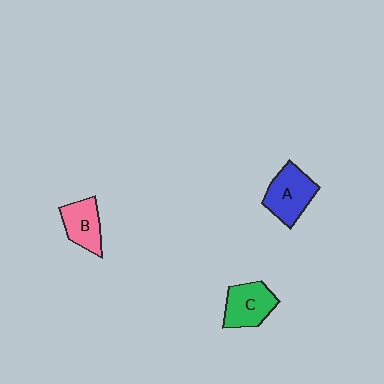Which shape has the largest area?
Shape A (blue).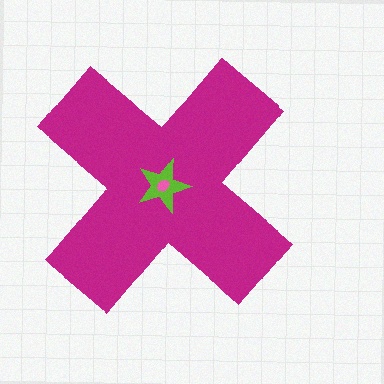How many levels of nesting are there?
3.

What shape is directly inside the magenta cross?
The lime star.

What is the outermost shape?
The magenta cross.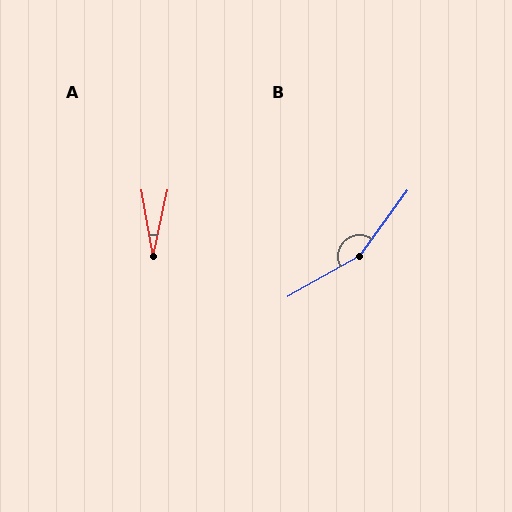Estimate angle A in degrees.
Approximately 22 degrees.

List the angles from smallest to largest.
A (22°), B (156°).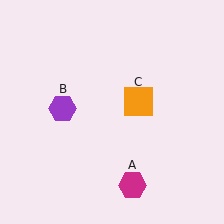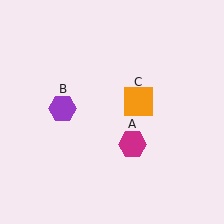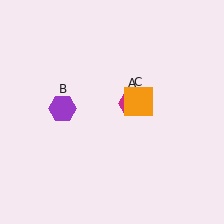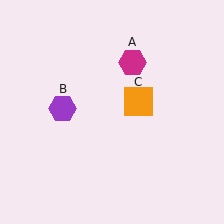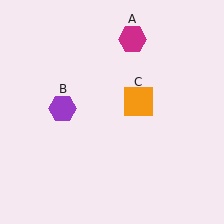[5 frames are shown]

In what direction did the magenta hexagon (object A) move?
The magenta hexagon (object A) moved up.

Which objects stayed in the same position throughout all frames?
Purple hexagon (object B) and orange square (object C) remained stationary.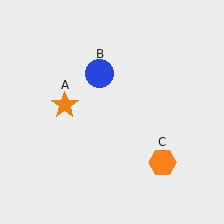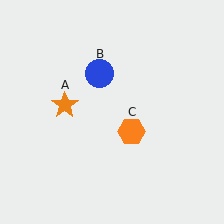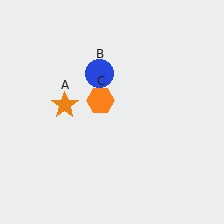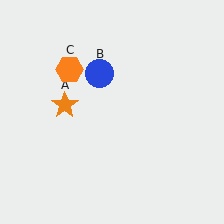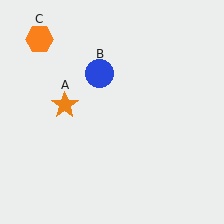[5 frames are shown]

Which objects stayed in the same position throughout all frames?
Orange star (object A) and blue circle (object B) remained stationary.